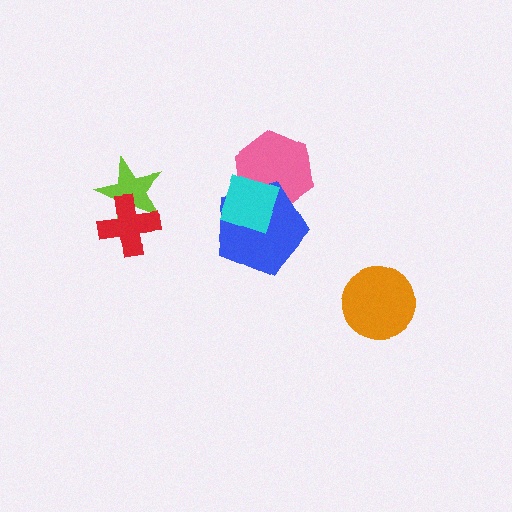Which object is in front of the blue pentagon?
The cyan diamond is in front of the blue pentagon.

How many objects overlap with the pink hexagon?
2 objects overlap with the pink hexagon.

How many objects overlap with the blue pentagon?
2 objects overlap with the blue pentagon.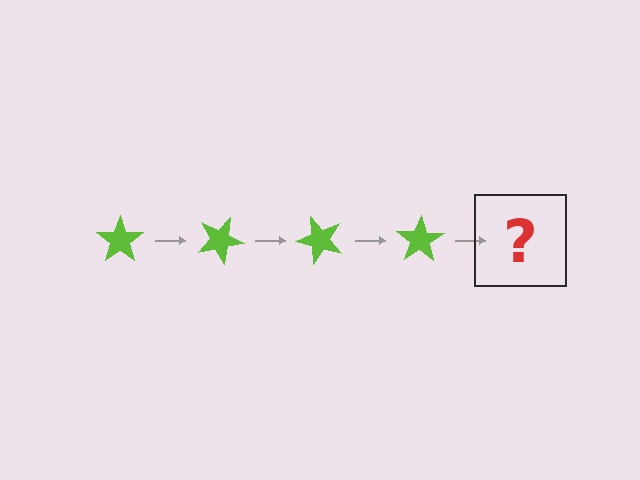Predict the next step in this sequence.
The next step is a lime star rotated 100 degrees.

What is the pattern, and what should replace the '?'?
The pattern is that the star rotates 25 degrees each step. The '?' should be a lime star rotated 100 degrees.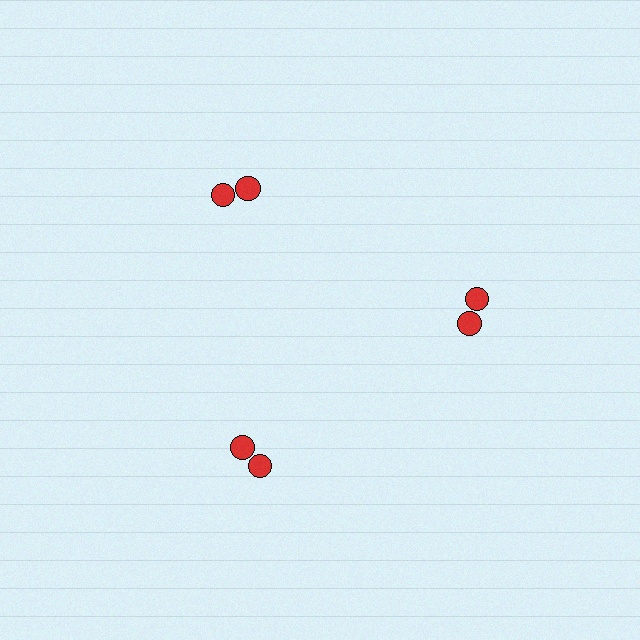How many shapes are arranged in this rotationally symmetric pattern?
There are 6 shapes, arranged in 3 groups of 2.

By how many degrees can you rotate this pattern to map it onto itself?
The pattern maps onto itself every 120 degrees of rotation.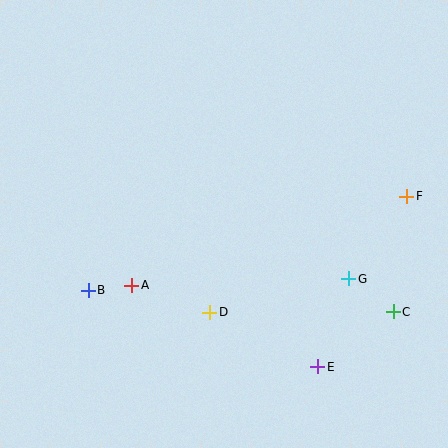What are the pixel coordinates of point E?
Point E is at (318, 367).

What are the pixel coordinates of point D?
Point D is at (210, 312).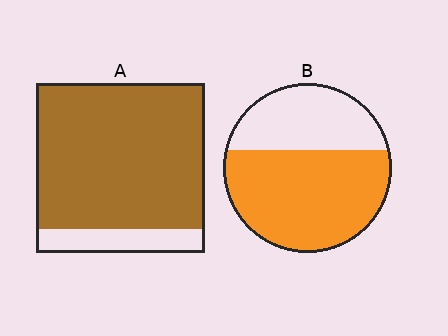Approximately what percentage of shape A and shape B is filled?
A is approximately 85% and B is approximately 65%.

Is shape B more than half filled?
Yes.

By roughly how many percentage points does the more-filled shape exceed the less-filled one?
By roughly 20 percentage points (A over B).